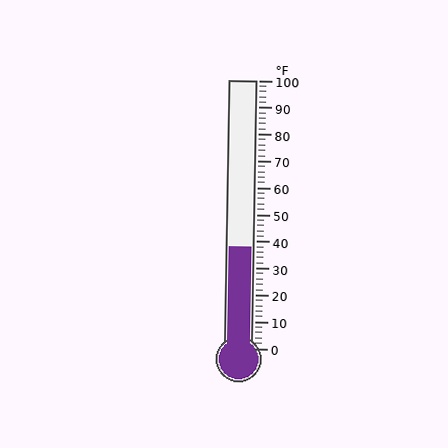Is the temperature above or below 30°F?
The temperature is above 30°F.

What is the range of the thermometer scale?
The thermometer scale ranges from 0°F to 100°F.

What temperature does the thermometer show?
The thermometer shows approximately 38°F.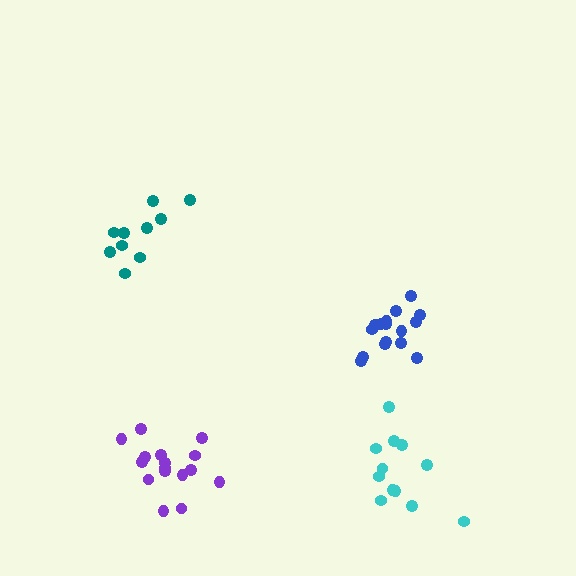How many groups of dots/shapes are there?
There are 4 groups.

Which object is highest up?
The teal cluster is topmost.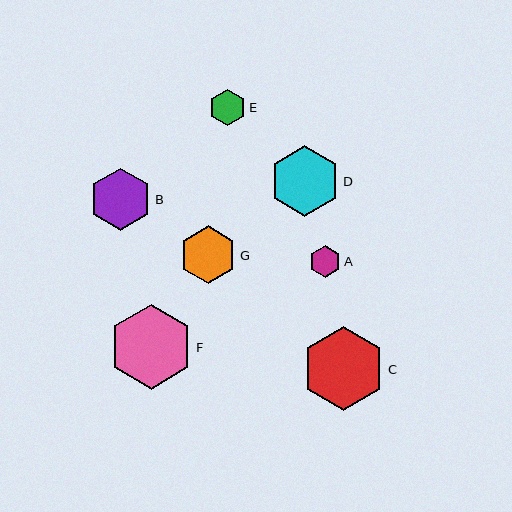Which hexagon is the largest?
Hexagon F is the largest with a size of approximately 85 pixels.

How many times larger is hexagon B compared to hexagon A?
Hexagon B is approximately 1.9 times the size of hexagon A.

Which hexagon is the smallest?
Hexagon A is the smallest with a size of approximately 32 pixels.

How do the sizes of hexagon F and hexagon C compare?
Hexagon F and hexagon C are approximately the same size.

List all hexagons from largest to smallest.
From largest to smallest: F, C, D, B, G, E, A.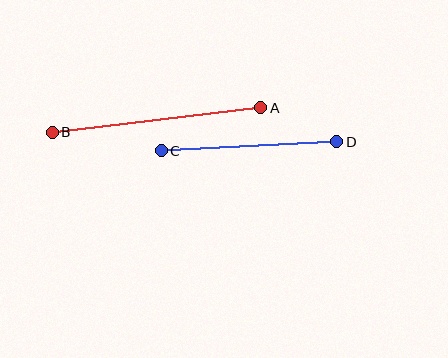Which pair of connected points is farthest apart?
Points A and B are farthest apart.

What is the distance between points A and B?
The distance is approximately 210 pixels.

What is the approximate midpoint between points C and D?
The midpoint is at approximately (249, 146) pixels.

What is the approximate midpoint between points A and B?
The midpoint is at approximately (156, 120) pixels.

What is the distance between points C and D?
The distance is approximately 176 pixels.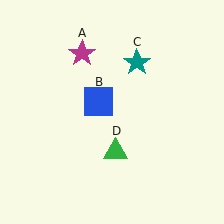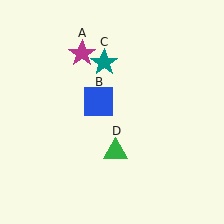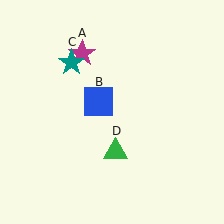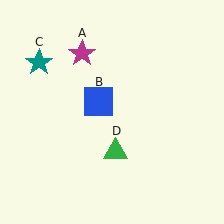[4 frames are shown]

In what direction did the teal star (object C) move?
The teal star (object C) moved left.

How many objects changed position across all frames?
1 object changed position: teal star (object C).